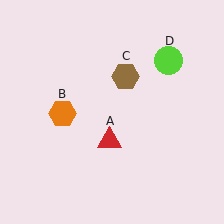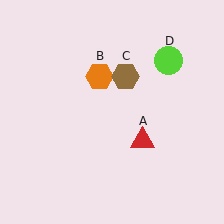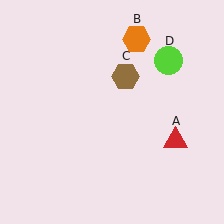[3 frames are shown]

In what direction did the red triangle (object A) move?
The red triangle (object A) moved right.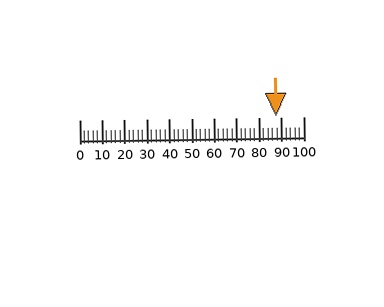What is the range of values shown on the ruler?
The ruler shows values from 0 to 100.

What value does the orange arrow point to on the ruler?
The orange arrow points to approximately 88.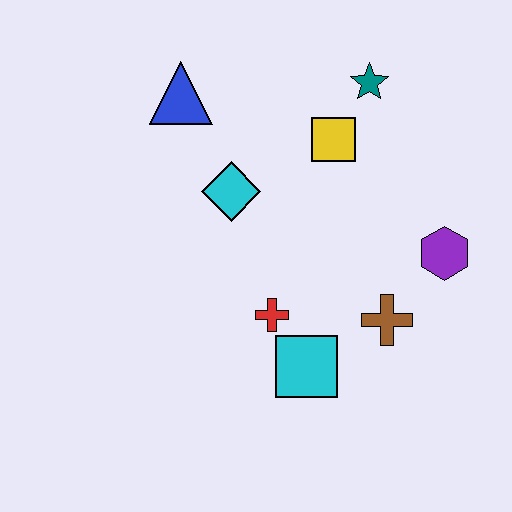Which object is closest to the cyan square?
The red cross is closest to the cyan square.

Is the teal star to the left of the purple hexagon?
Yes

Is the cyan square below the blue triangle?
Yes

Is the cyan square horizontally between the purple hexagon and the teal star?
No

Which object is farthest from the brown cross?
The blue triangle is farthest from the brown cross.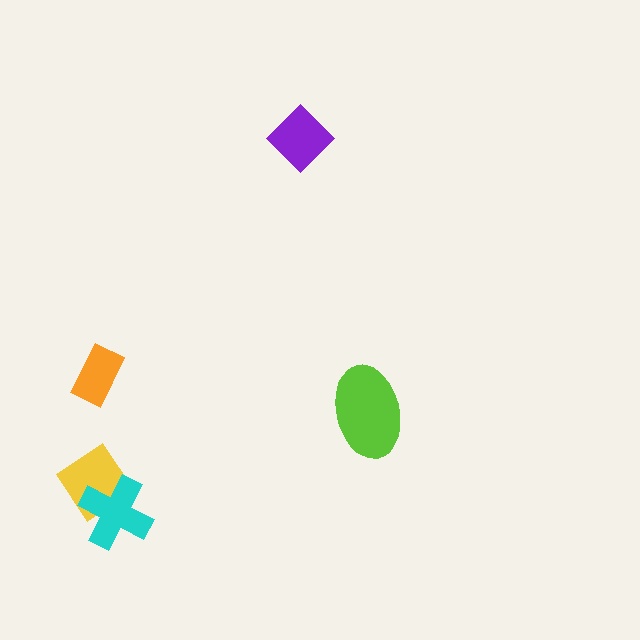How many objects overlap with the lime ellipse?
0 objects overlap with the lime ellipse.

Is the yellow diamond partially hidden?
Yes, it is partially covered by another shape.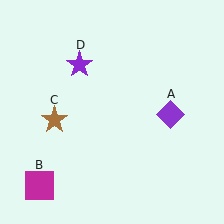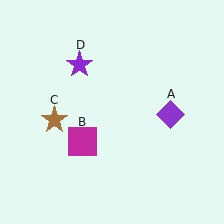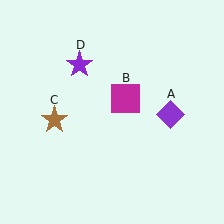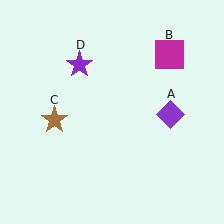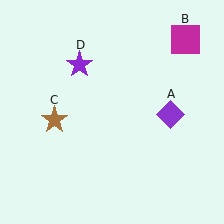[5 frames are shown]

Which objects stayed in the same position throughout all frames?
Purple diamond (object A) and brown star (object C) and purple star (object D) remained stationary.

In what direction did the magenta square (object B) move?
The magenta square (object B) moved up and to the right.